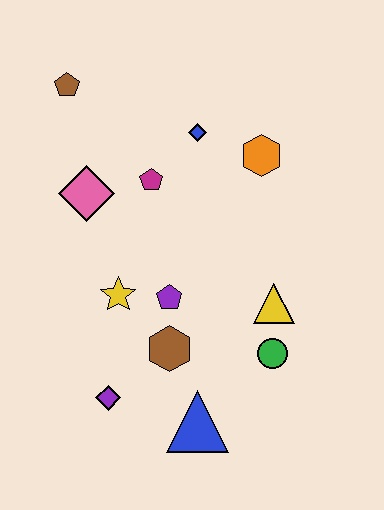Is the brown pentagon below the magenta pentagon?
No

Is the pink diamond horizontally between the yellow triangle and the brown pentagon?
Yes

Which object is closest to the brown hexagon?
The purple pentagon is closest to the brown hexagon.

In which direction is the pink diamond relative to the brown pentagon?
The pink diamond is below the brown pentagon.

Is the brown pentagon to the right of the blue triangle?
No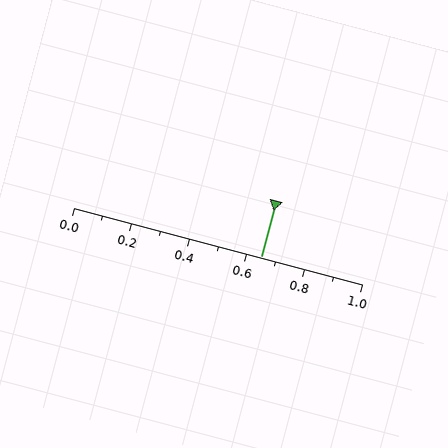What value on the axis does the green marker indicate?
The marker indicates approximately 0.65.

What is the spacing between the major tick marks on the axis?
The major ticks are spaced 0.2 apart.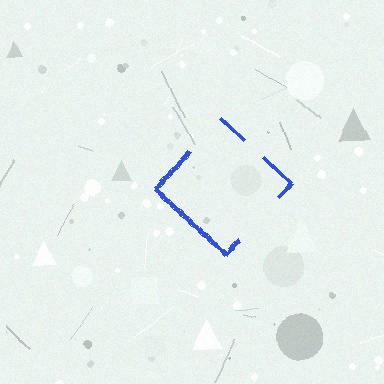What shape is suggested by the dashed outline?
The dashed outline suggests a diamond.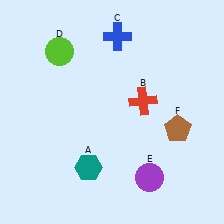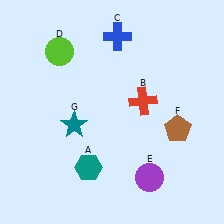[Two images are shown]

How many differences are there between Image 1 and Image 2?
There is 1 difference between the two images.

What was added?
A teal star (G) was added in Image 2.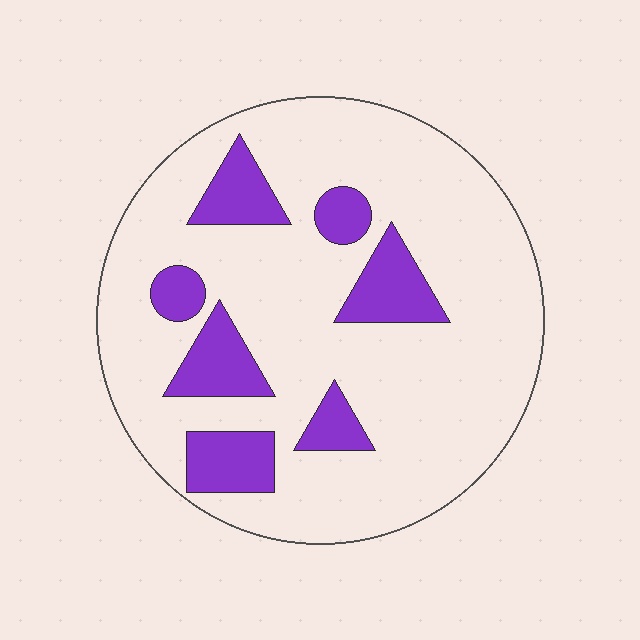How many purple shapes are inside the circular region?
7.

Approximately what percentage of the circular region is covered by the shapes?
Approximately 20%.